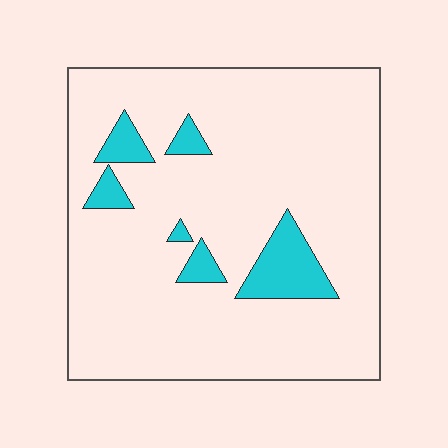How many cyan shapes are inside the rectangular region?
6.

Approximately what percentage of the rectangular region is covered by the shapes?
Approximately 10%.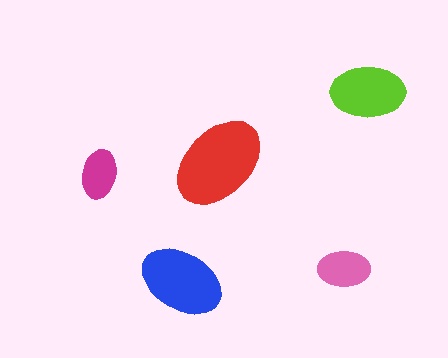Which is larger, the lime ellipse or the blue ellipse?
The blue one.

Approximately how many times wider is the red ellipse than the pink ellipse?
About 2 times wider.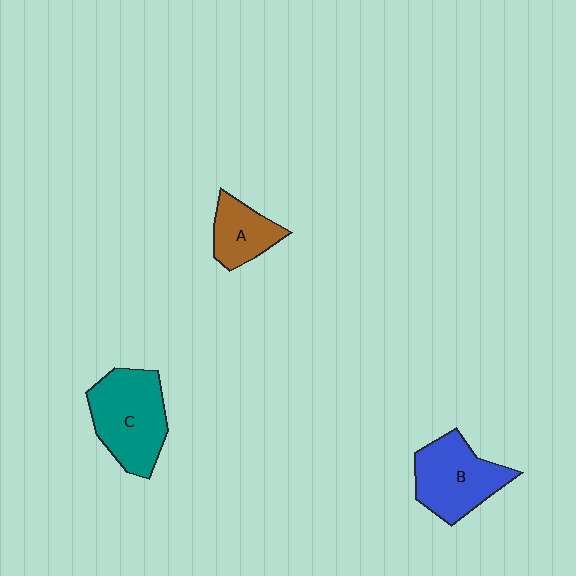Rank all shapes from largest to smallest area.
From largest to smallest: C (teal), B (blue), A (brown).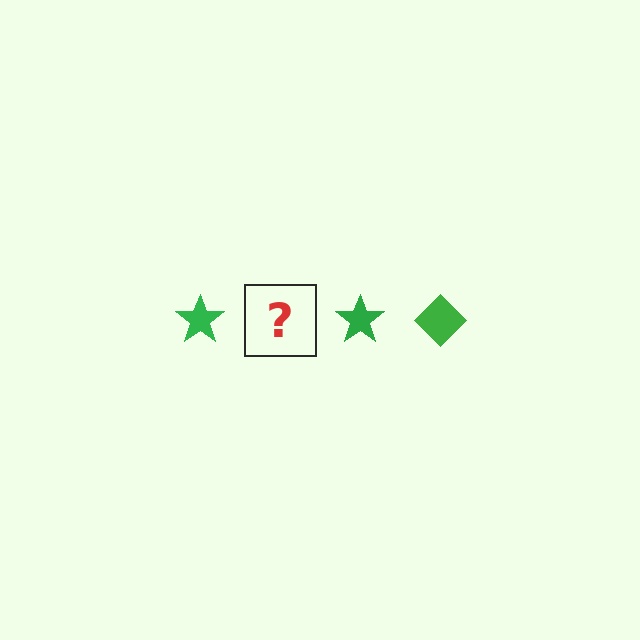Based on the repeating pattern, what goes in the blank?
The blank should be a green diamond.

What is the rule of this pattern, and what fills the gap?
The rule is that the pattern cycles through star, diamond shapes in green. The gap should be filled with a green diamond.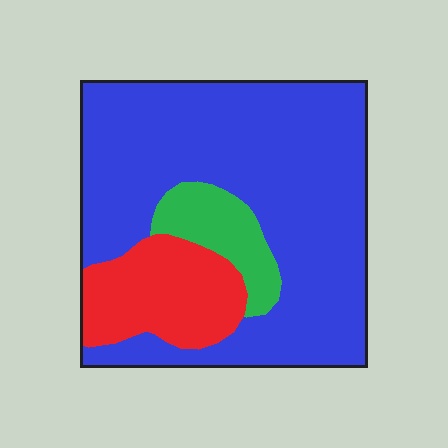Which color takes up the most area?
Blue, at roughly 70%.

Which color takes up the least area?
Green, at roughly 10%.